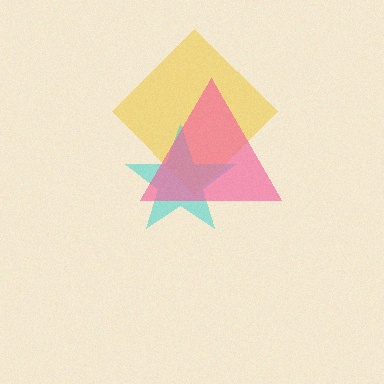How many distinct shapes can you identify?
There are 3 distinct shapes: a yellow diamond, a cyan star, a pink triangle.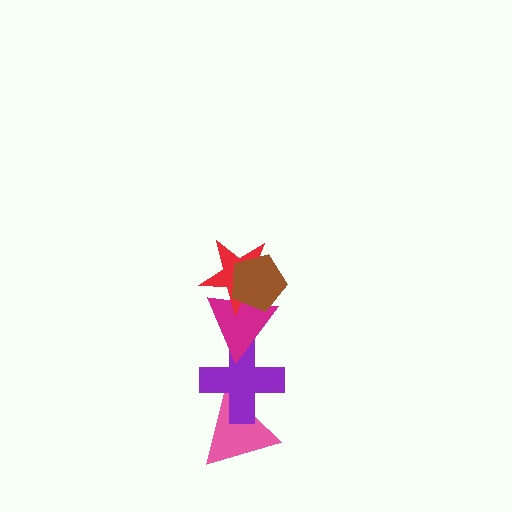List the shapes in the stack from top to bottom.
From top to bottom: the brown pentagon, the red star, the magenta triangle, the purple cross, the pink triangle.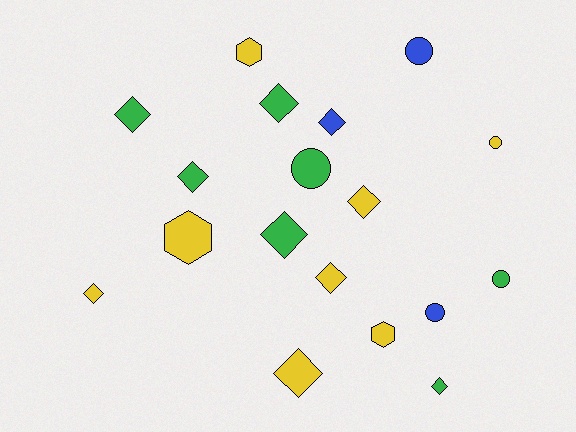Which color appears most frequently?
Yellow, with 8 objects.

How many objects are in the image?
There are 18 objects.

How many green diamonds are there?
There are 5 green diamonds.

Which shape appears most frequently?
Diamond, with 10 objects.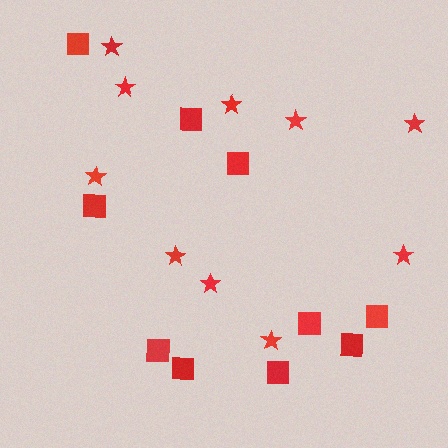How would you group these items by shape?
There are 2 groups: one group of stars (10) and one group of squares (10).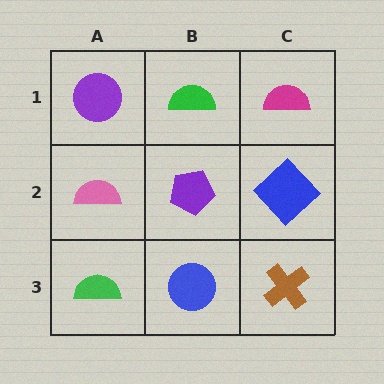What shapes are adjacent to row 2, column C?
A magenta semicircle (row 1, column C), a brown cross (row 3, column C), a purple pentagon (row 2, column B).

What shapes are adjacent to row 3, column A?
A pink semicircle (row 2, column A), a blue circle (row 3, column B).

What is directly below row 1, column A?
A pink semicircle.